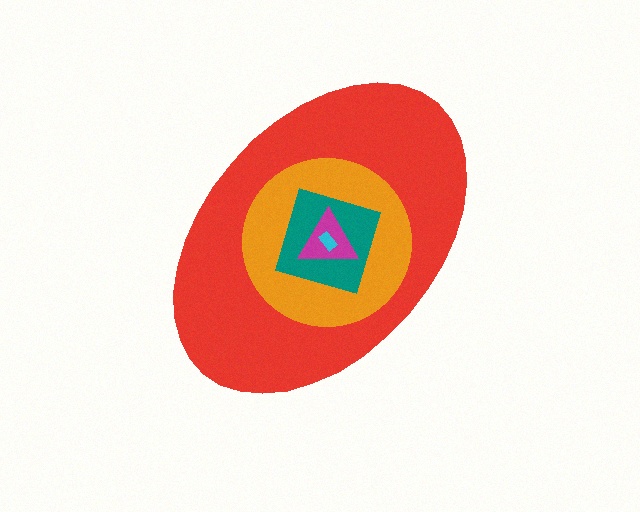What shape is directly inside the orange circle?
The teal diamond.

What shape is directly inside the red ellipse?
The orange circle.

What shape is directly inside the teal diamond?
The magenta triangle.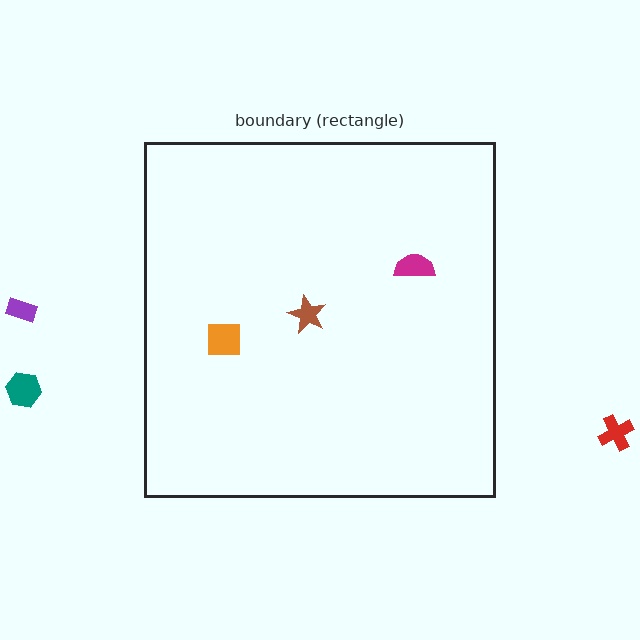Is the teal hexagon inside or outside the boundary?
Outside.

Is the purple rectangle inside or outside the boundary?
Outside.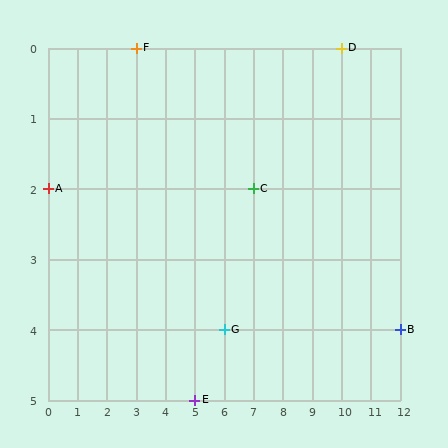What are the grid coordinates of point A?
Point A is at grid coordinates (0, 2).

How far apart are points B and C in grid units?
Points B and C are 5 columns and 2 rows apart (about 5.4 grid units diagonally).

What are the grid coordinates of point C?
Point C is at grid coordinates (7, 2).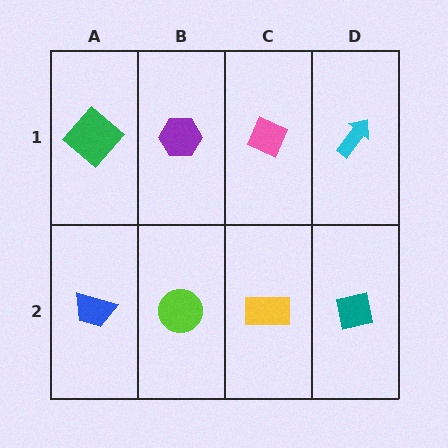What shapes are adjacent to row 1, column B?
A lime circle (row 2, column B), a green diamond (row 1, column A), a pink diamond (row 1, column C).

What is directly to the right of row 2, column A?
A lime circle.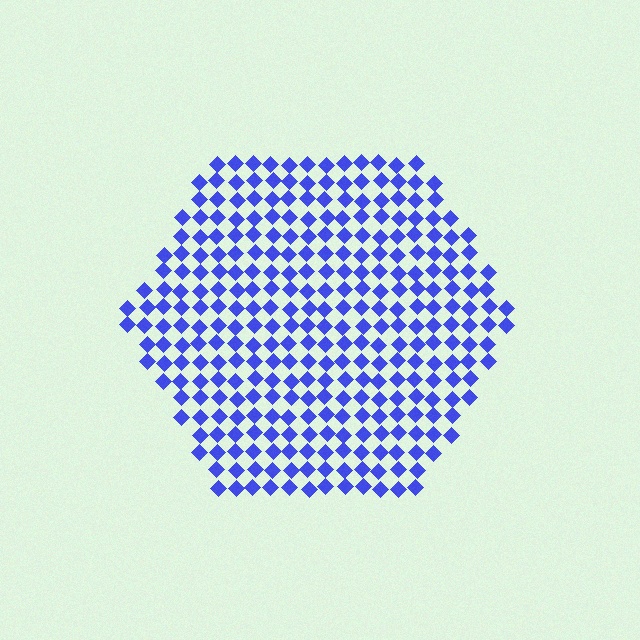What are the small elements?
The small elements are diamonds.